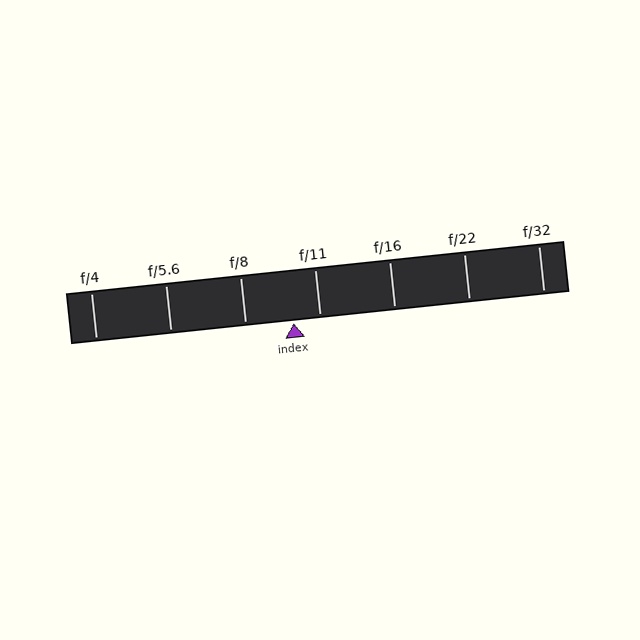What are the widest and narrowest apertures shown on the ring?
The widest aperture shown is f/4 and the narrowest is f/32.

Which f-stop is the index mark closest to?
The index mark is closest to f/11.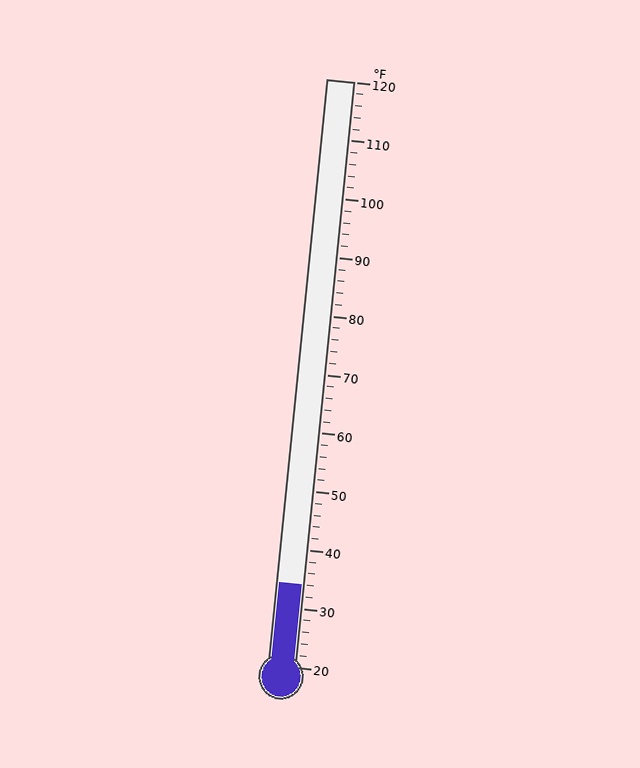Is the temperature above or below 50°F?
The temperature is below 50°F.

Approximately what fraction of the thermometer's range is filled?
The thermometer is filled to approximately 15% of its range.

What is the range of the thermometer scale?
The thermometer scale ranges from 20°F to 120°F.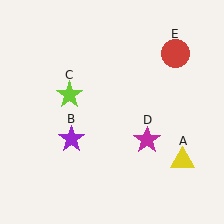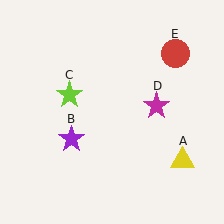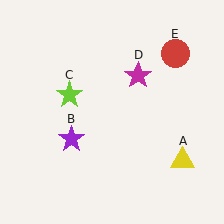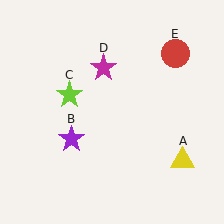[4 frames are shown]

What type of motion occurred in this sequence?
The magenta star (object D) rotated counterclockwise around the center of the scene.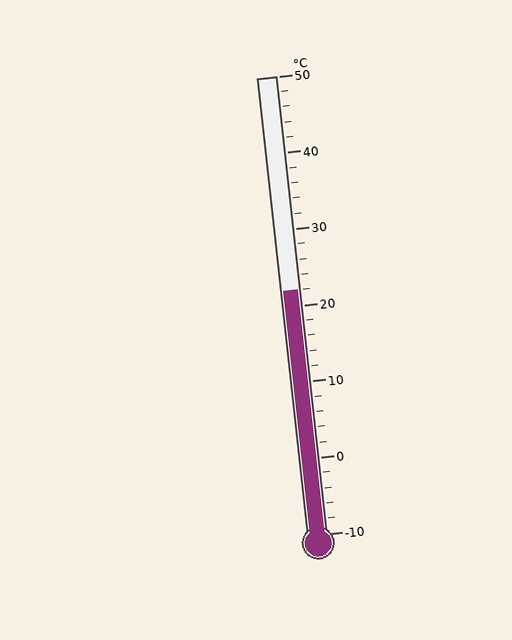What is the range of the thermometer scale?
The thermometer scale ranges from -10°C to 50°C.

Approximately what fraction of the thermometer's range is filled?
The thermometer is filled to approximately 55% of its range.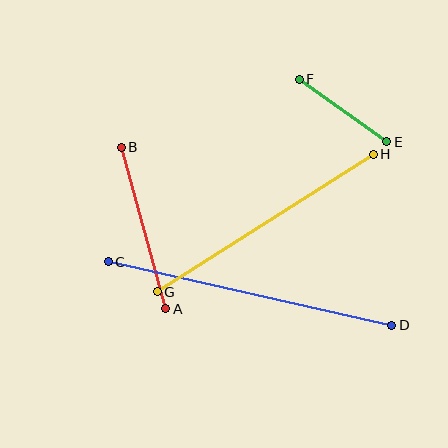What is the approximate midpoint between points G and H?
The midpoint is at approximately (265, 223) pixels.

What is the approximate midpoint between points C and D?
The midpoint is at approximately (250, 293) pixels.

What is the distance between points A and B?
The distance is approximately 168 pixels.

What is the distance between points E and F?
The distance is approximately 108 pixels.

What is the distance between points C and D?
The distance is approximately 291 pixels.